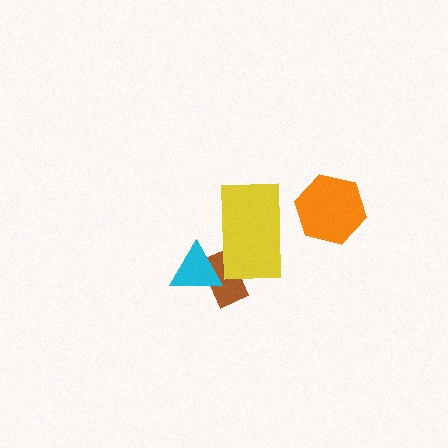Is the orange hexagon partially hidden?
No, no other shape covers it.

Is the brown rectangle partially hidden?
Yes, it is partially covered by another shape.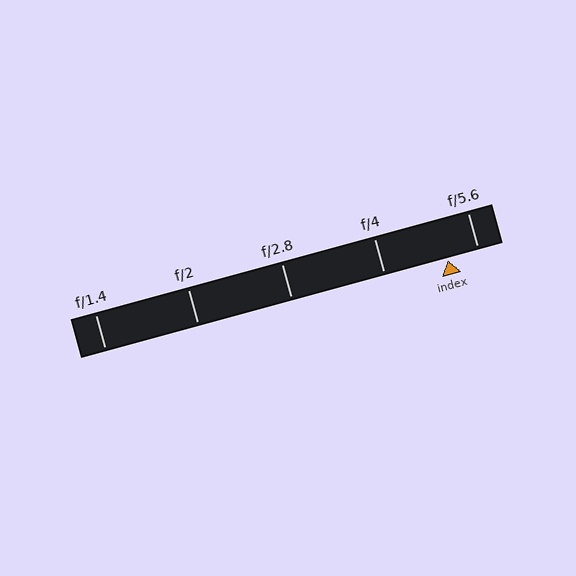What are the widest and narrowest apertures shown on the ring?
The widest aperture shown is f/1.4 and the narrowest is f/5.6.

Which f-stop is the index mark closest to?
The index mark is closest to f/5.6.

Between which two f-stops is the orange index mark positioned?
The index mark is between f/4 and f/5.6.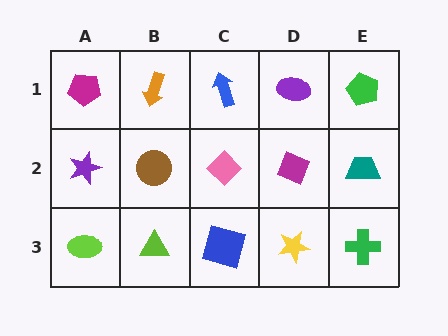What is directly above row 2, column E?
A green pentagon.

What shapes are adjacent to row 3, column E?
A teal trapezoid (row 2, column E), a yellow star (row 3, column D).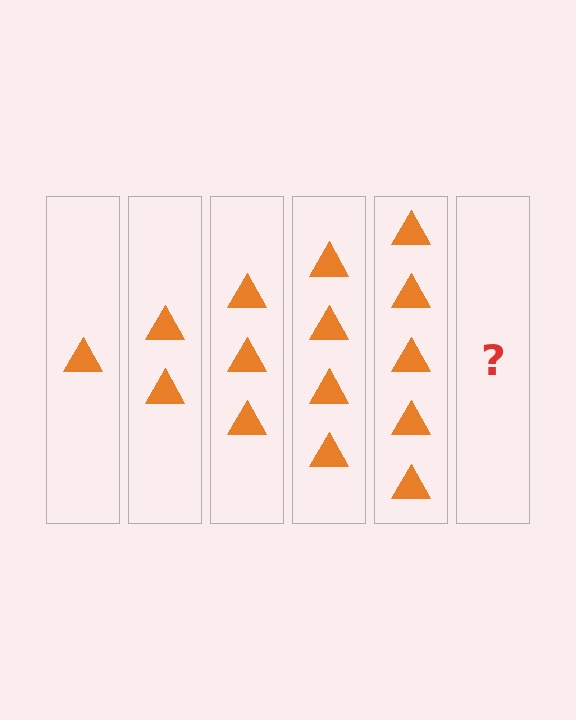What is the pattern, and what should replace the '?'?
The pattern is that each step adds one more triangle. The '?' should be 6 triangles.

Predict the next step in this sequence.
The next step is 6 triangles.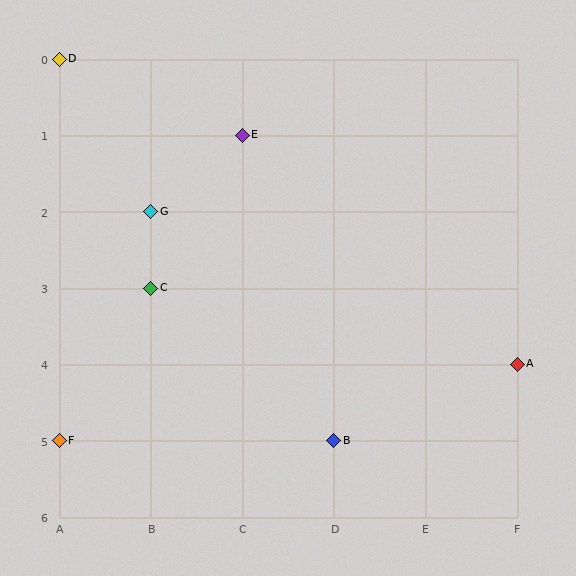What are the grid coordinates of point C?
Point C is at grid coordinates (B, 3).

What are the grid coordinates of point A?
Point A is at grid coordinates (F, 4).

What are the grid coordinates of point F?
Point F is at grid coordinates (A, 5).